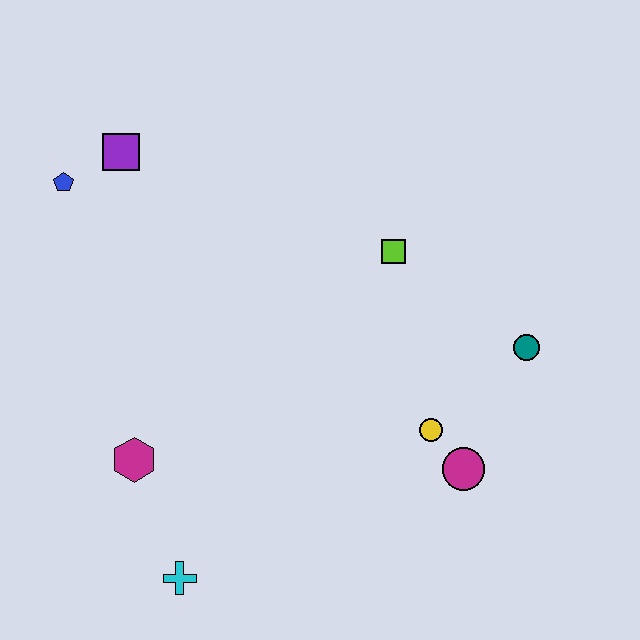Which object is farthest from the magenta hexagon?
The teal circle is farthest from the magenta hexagon.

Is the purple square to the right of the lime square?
No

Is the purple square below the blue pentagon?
No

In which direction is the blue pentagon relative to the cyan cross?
The blue pentagon is above the cyan cross.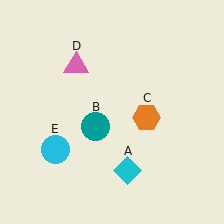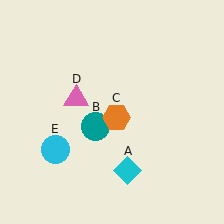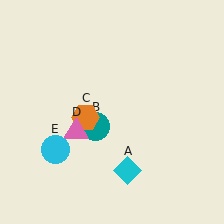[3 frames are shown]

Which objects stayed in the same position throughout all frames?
Cyan diamond (object A) and teal circle (object B) and cyan circle (object E) remained stationary.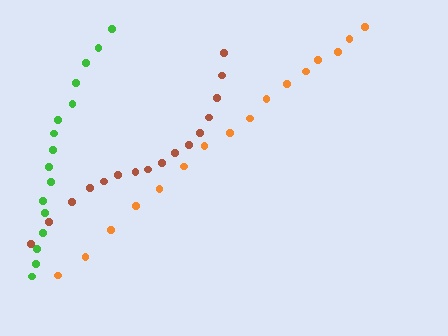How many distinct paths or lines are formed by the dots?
There are 3 distinct paths.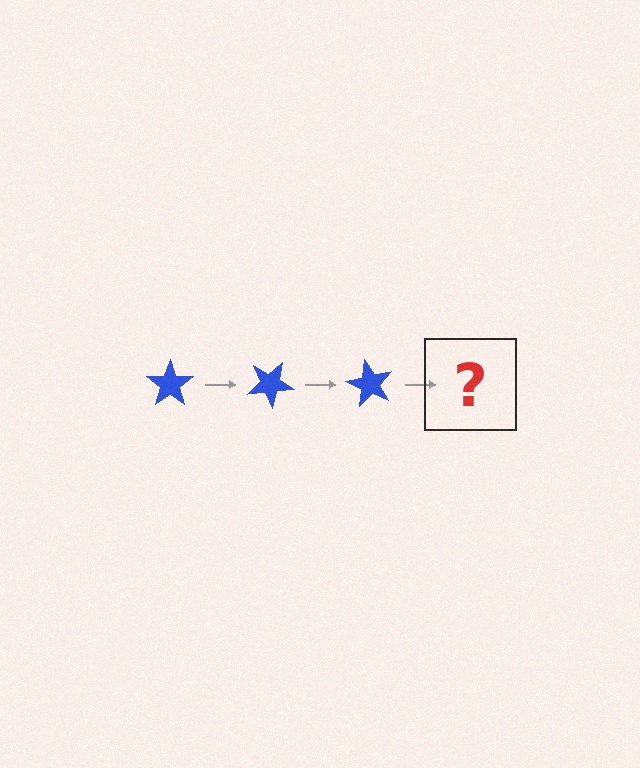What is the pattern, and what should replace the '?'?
The pattern is that the star rotates 30 degrees each step. The '?' should be a blue star rotated 90 degrees.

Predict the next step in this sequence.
The next step is a blue star rotated 90 degrees.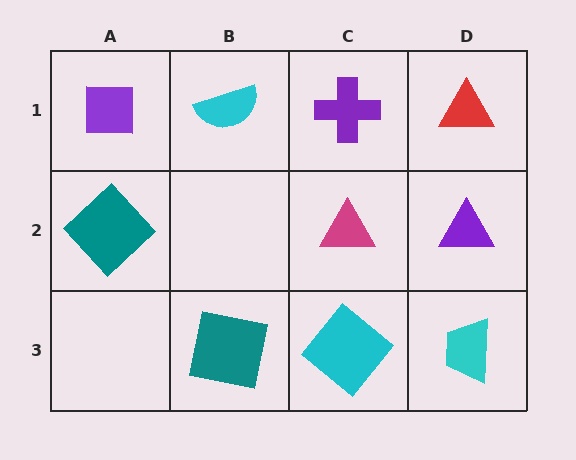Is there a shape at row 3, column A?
No, that cell is empty.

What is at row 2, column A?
A teal diamond.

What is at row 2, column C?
A magenta triangle.